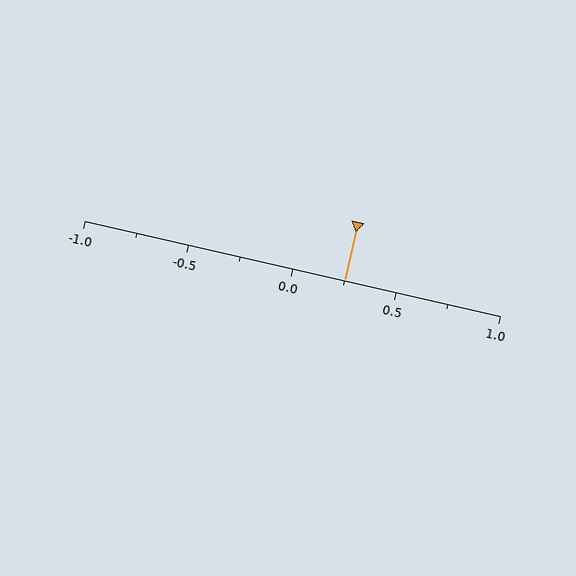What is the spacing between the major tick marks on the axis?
The major ticks are spaced 0.5 apart.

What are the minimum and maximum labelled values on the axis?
The axis runs from -1.0 to 1.0.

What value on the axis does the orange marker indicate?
The marker indicates approximately 0.25.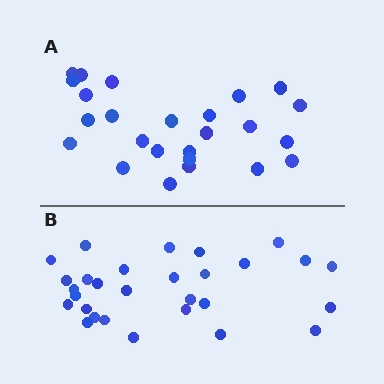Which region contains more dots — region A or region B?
Region B (the bottom region) has more dots.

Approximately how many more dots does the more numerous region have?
Region B has about 4 more dots than region A.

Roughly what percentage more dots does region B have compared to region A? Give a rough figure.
About 15% more.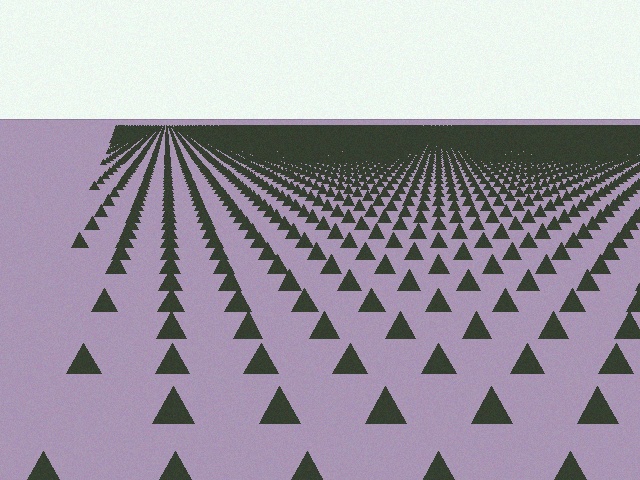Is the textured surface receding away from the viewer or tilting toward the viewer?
The surface is receding away from the viewer. Texture elements get smaller and denser toward the top.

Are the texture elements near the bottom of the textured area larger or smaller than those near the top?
Larger. Near the bottom, elements are closer to the viewer and appear at a bigger on-screen size.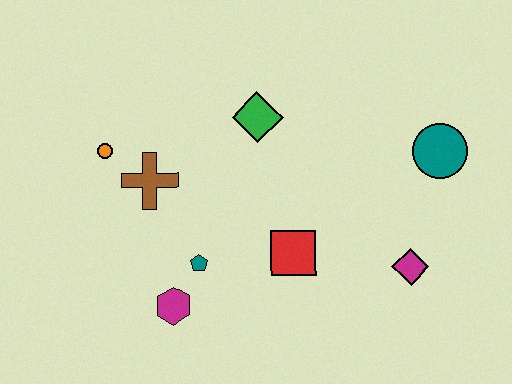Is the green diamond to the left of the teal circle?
Yes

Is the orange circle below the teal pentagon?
No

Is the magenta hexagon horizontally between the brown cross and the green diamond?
Yes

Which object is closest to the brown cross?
The orange circle is closest to the brown cross.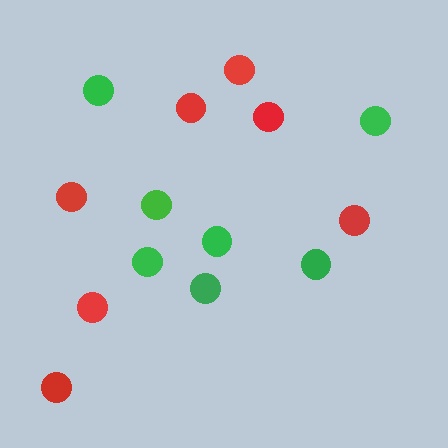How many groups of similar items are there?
There are 2 groups: one group of green circles (7) and one group of red circles (7).